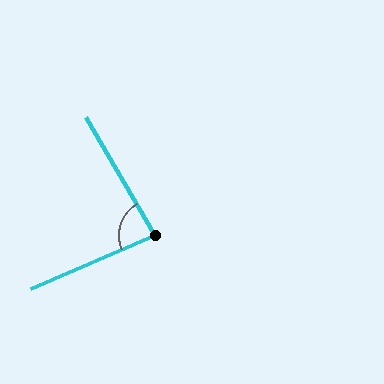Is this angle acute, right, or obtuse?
It is acute.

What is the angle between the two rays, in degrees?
Approximately 83 degrees.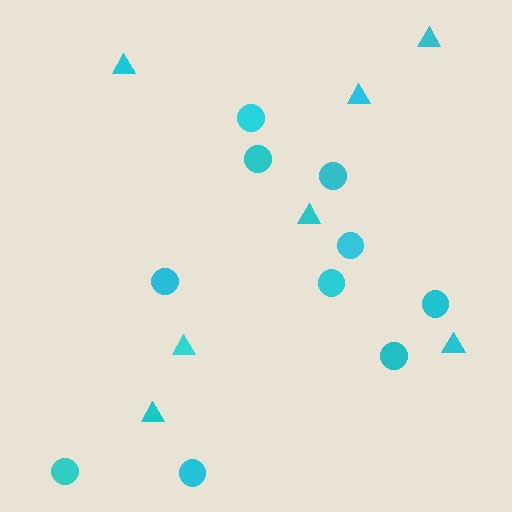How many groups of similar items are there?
There are 2 groups: one group of triangles (7) and one group of circles (10).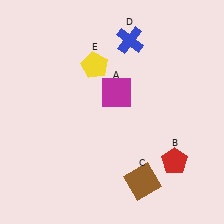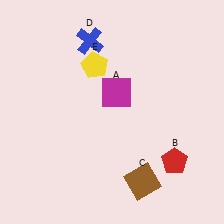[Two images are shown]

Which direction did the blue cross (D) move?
The blue cross (D) moved left.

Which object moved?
The blue cross (D) moved left.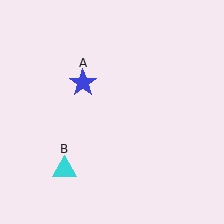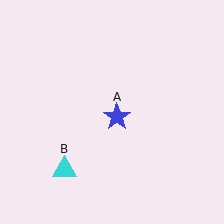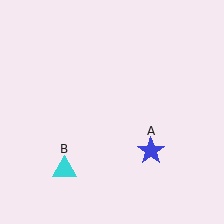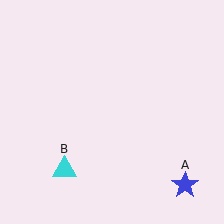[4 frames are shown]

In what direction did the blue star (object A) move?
The blue star (object A) moved down and to the right.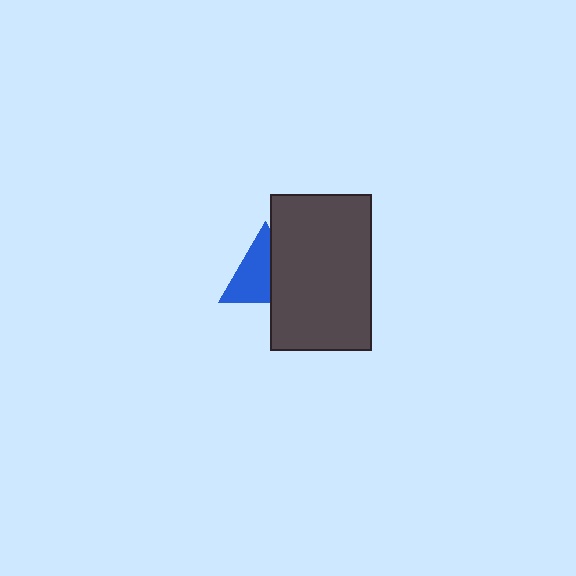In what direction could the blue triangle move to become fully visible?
The blue triangle could move left. That would shift it out from behind the dark gray rectangle entirely.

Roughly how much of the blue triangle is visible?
About half of it is visible (roughly 58%).